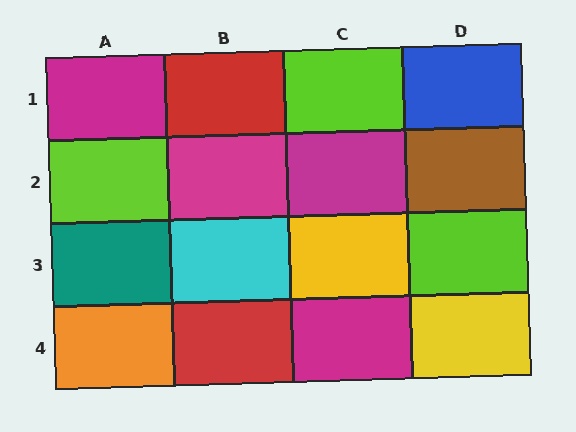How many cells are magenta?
4 cells are magenta.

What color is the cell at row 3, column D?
Lime.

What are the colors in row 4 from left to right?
Orange, red, magenta, yellow.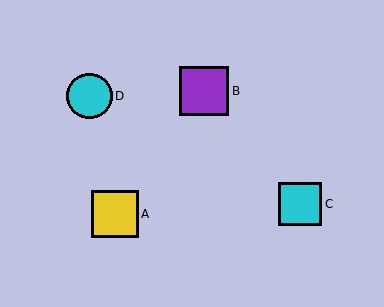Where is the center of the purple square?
The center of the purple square is at (204, 91).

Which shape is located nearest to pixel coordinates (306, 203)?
The cyan square (labeled C) at (300, 204) is nearest to that location.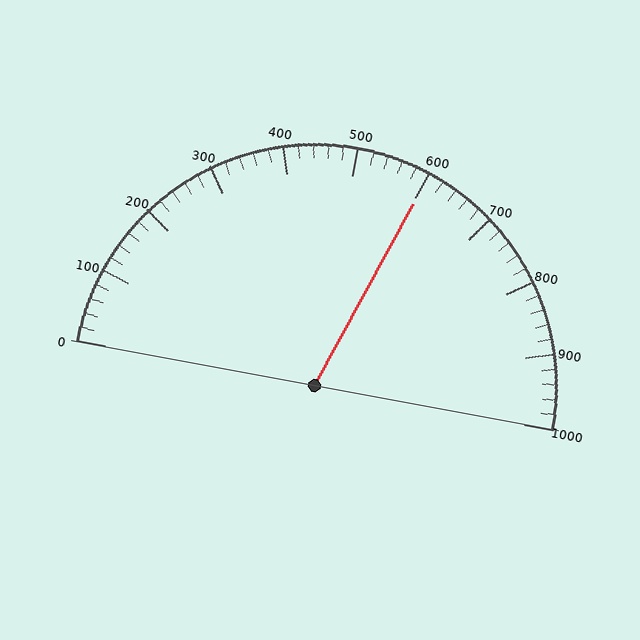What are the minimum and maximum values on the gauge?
The gauge ranges from 0 to 1000.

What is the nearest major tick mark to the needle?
The nearest major tick mark is 600.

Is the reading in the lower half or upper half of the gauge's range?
The reading is in the upper half of the range (0 to 1000).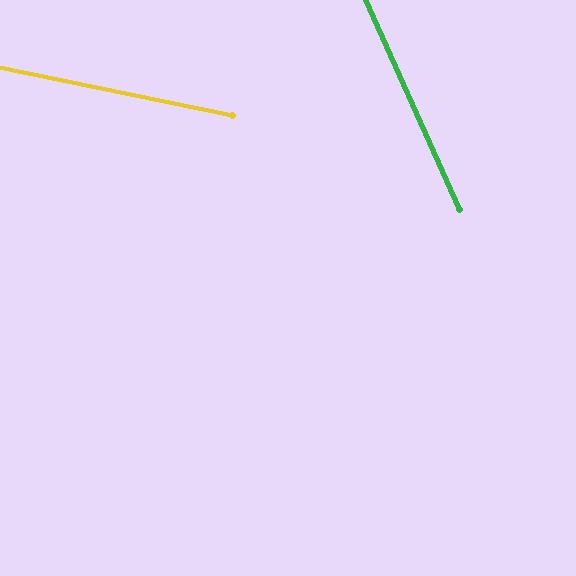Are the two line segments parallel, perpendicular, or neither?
Neither parallel nor perpendicular — they differ by about 55°.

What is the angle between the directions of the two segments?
Approximately 55 degrees.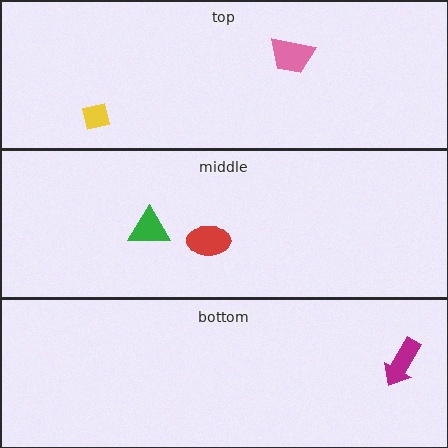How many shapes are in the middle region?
2.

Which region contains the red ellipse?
The middle region.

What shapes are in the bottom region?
The magenta arrow.